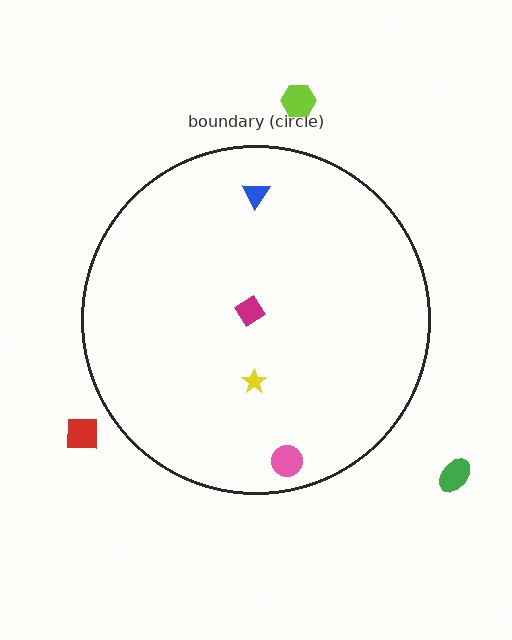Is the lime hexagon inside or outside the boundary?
Outside.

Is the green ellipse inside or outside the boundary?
Outside.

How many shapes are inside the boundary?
4 inside, 3 outside.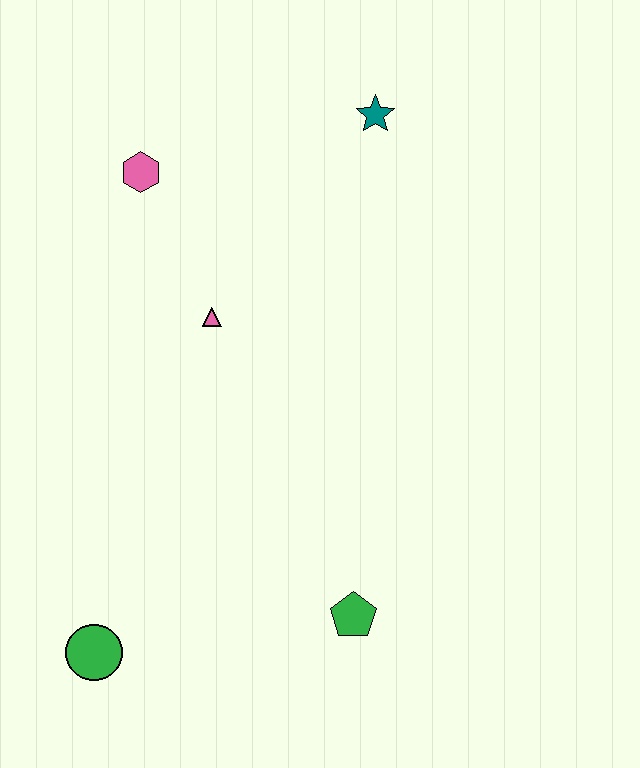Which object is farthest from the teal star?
The green circle is farthest from the teal star.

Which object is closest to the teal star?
The pink hexagon is closest to the teal star.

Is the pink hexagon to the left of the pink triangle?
Yes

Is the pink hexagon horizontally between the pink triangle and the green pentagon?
No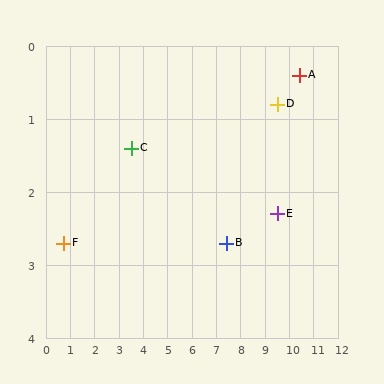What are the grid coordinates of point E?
Point E is at approximately (9.5, 2.3).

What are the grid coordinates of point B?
Point B is at approximately (7.4, 2.7).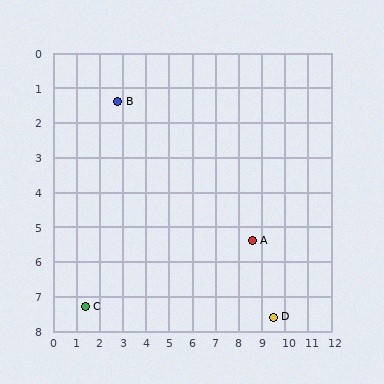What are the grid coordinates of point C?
Point C is at approximately (1.4, 7.3).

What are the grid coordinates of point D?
Point D is at approximately (9.5, 7.6).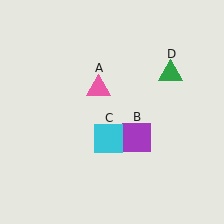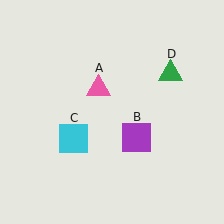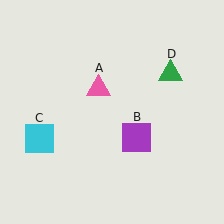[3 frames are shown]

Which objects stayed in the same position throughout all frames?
Pink triangle (object A) and purple square (object B) and green triangle (object D) remained stationary.